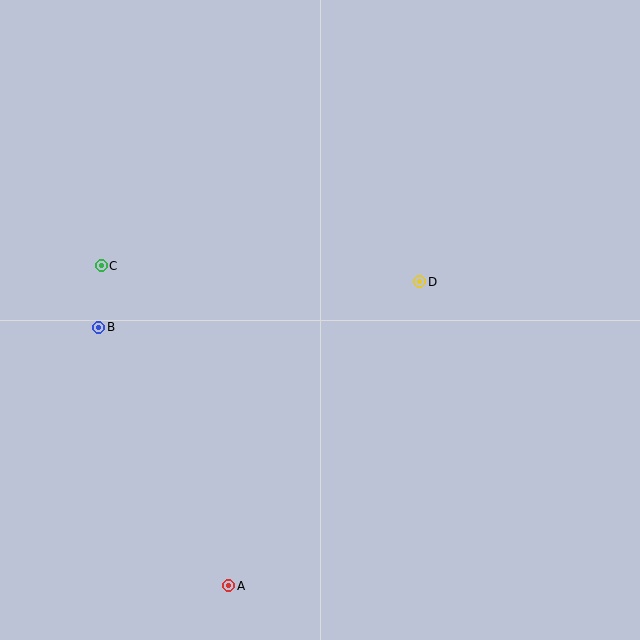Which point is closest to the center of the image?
Point D at (420, 282) is closest to the center.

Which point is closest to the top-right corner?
Point D is closest to the top-right corner.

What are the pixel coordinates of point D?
Point D is at (420, 282).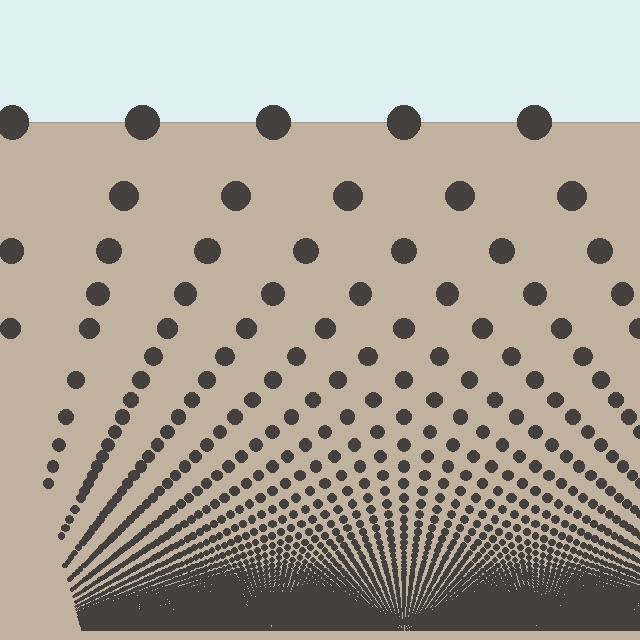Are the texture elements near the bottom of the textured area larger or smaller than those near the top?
Smaller. The gradient is inverted — elements near the bottom are smaller and denser.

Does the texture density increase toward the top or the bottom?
Density increases toward the bottom.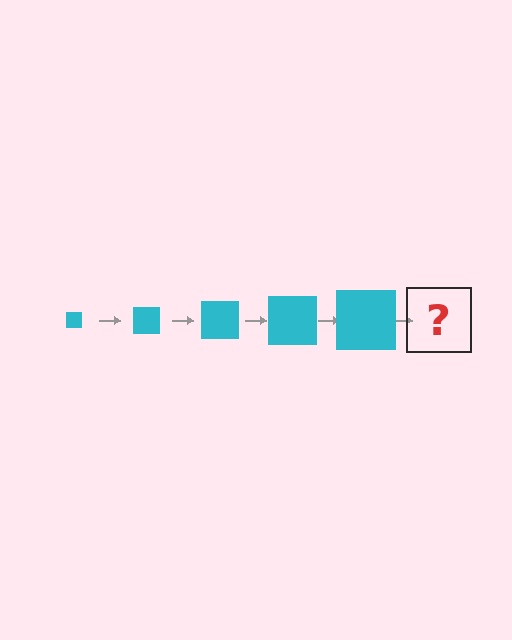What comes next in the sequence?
The next element should be a cyan square, larger than the previous one.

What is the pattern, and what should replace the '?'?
The pattern is that the square gets progressively larger each step. The '?' should be a cyan square, larger than the previous one.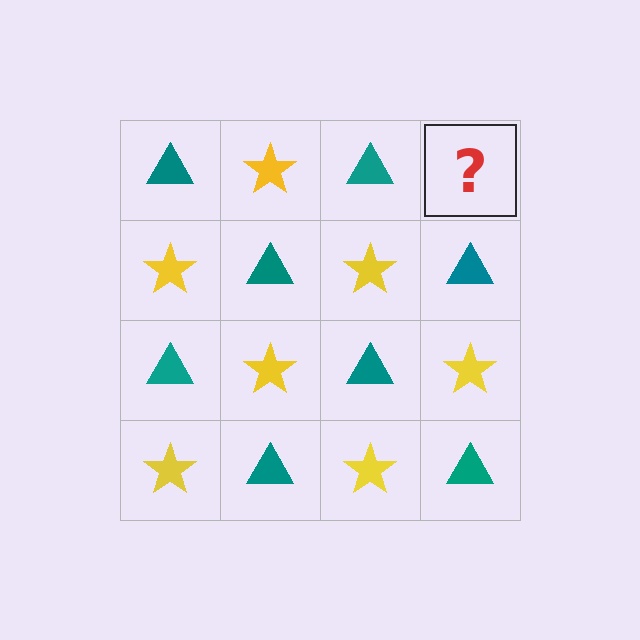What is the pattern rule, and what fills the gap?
The rule is that it alternates teal triangle and yellow star in a checkerboard pattern. The gap should be filled with a yellow star.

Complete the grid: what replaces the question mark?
The question mark should be replaced with a yellow star.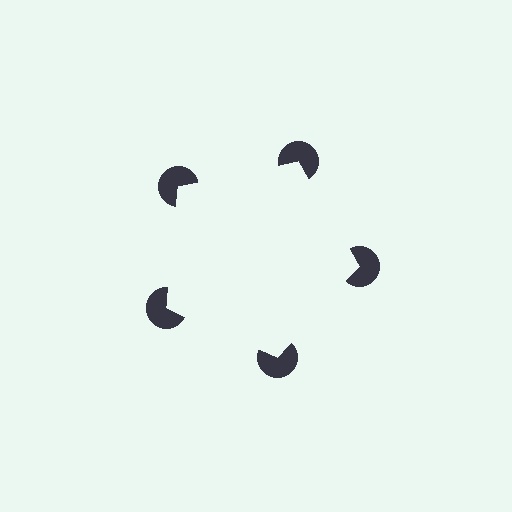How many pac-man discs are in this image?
There are 5 — one at each vertex of the illusory pentagon.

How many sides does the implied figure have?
5 sides.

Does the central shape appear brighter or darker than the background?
It typically appears slightly brighter than the background, even though no actual brightness change is drawn.